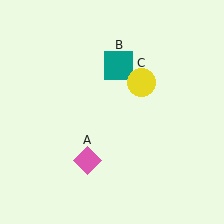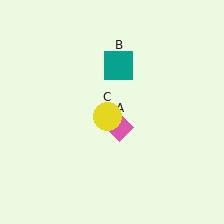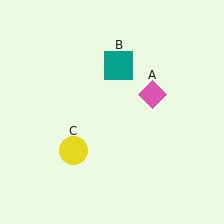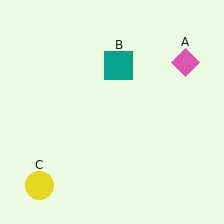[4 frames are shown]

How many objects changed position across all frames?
2 objects changed position: pink diamond (object A), yellow circle (object C).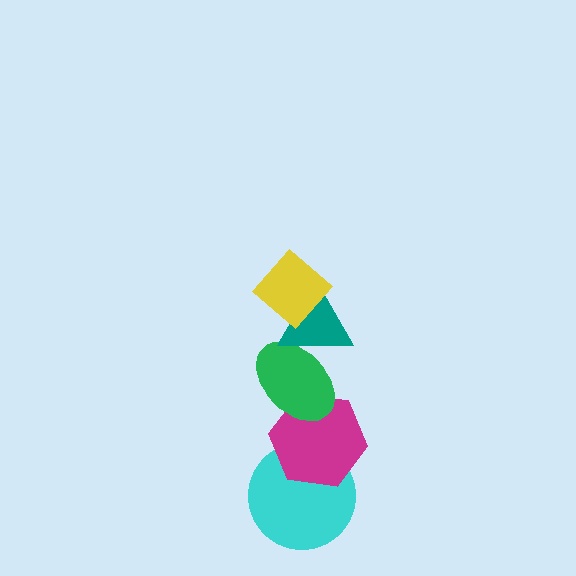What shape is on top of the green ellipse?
The teal triangle is on top of the green ellipse.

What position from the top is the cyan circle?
The cyan circle is 5th from the top.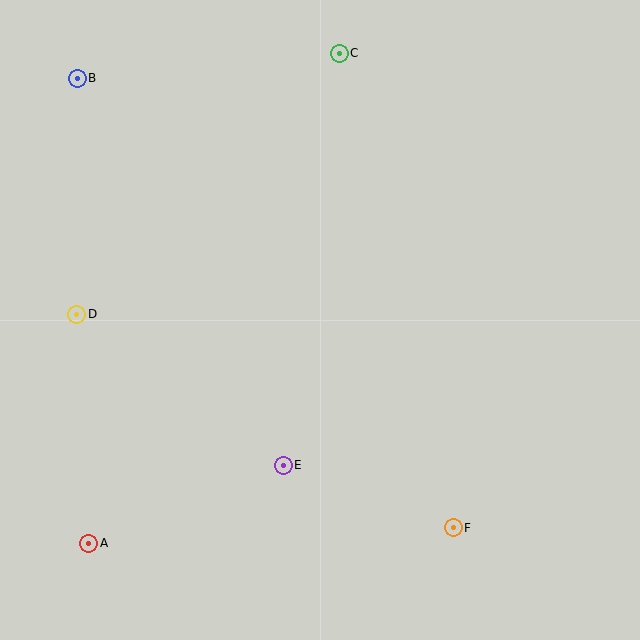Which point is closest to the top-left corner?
Point B is closest to the top-left corner.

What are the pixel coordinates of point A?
Point A is at (89, 543).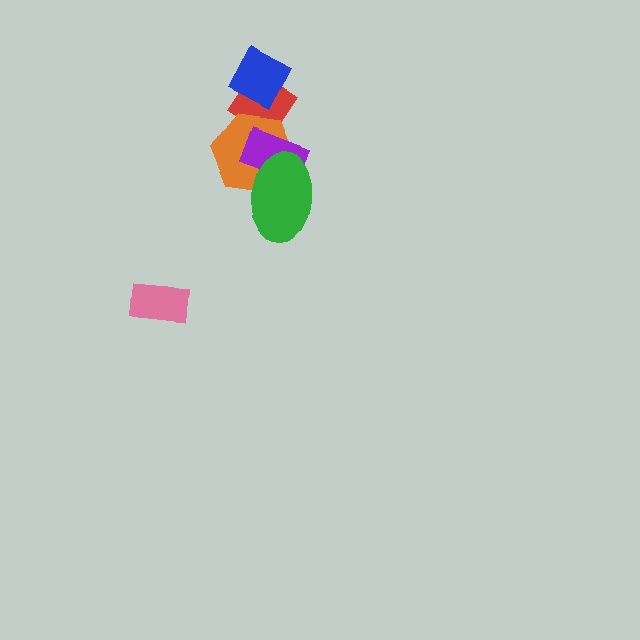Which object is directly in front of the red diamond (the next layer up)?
The orange hexagon is directly in front of the red diamond.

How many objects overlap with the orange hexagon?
3 objects overlap with the orange hexagon.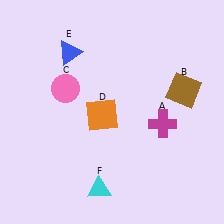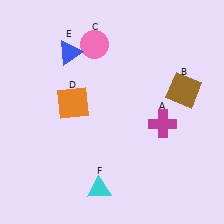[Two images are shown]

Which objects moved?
The objects that moved are: the pink circle (C), the orange square (D).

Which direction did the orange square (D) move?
The orange square (D) moved left.